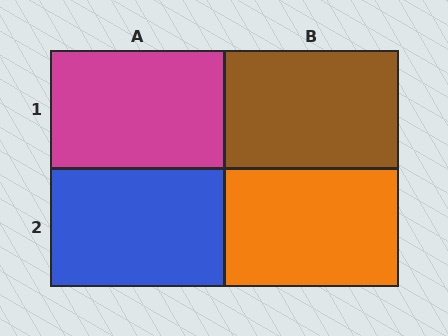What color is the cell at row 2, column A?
Blue.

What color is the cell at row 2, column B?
Orange.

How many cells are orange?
1 cell is orange.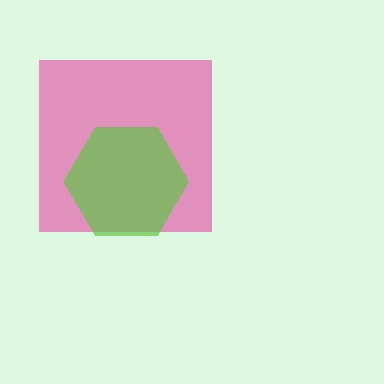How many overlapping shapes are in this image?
There are 2 overlapping shapes in the image.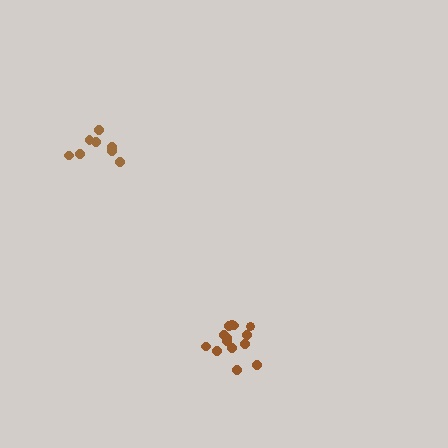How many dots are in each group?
Group 1: 14 dots, Group 2: 8 dots (22 total).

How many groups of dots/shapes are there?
There are 2 groups.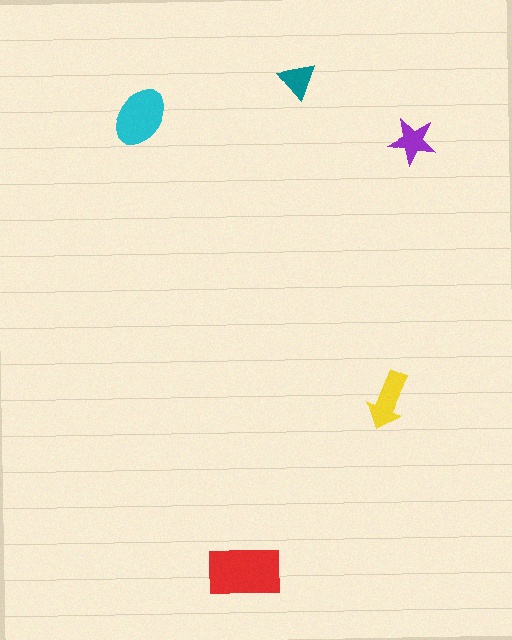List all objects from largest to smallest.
The red rectangle, the cyan ellipse, the yellow arrow, the purple star, the teal triangle.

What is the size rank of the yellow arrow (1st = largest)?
3rd.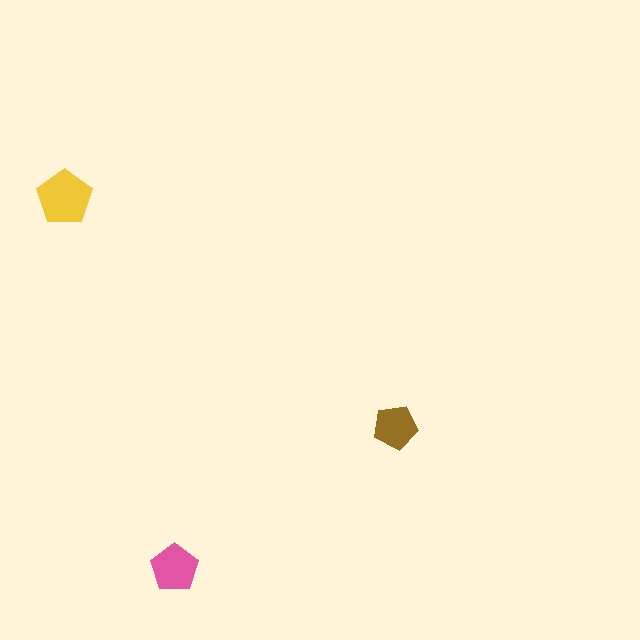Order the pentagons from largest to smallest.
the yellow one, the pink one, the brown one.